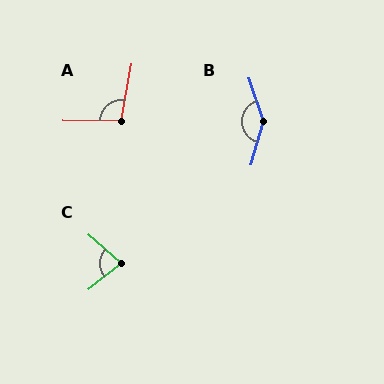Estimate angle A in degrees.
Approximately 101 degrees.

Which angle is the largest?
B, at approximately 145 degrees.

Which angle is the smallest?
C, at approximately 79 degrees.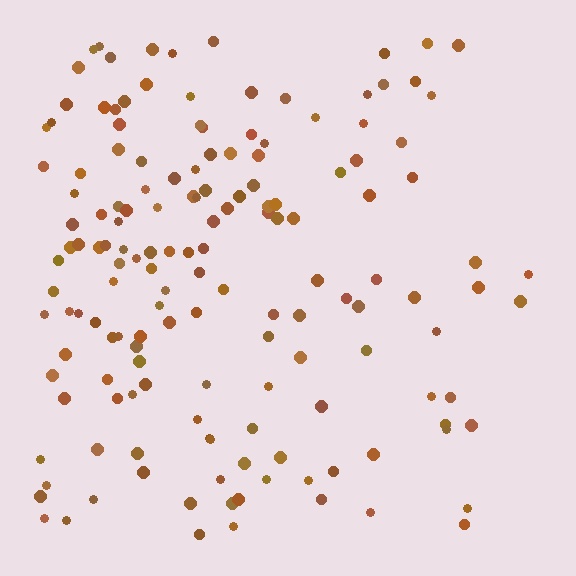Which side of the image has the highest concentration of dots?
The left.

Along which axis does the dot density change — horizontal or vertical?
Horizontal.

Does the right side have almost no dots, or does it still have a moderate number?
Still a moderate number, just noticeably fewer than the left.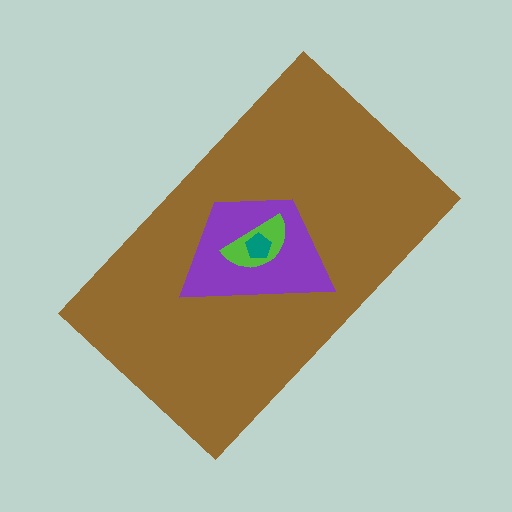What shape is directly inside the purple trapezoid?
The lime semicircle.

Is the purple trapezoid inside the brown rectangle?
Yes.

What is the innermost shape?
The teal pentagon.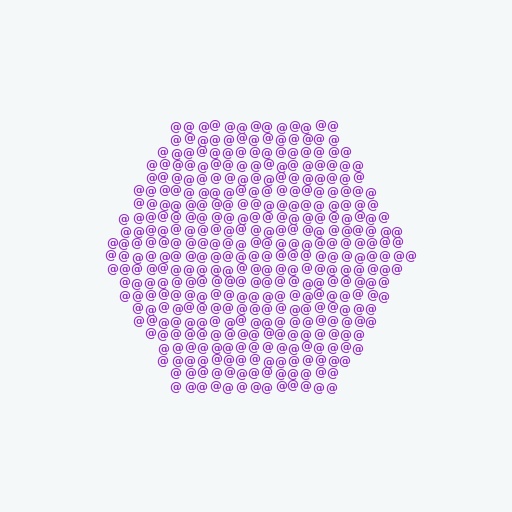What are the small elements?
The small elements are at signs.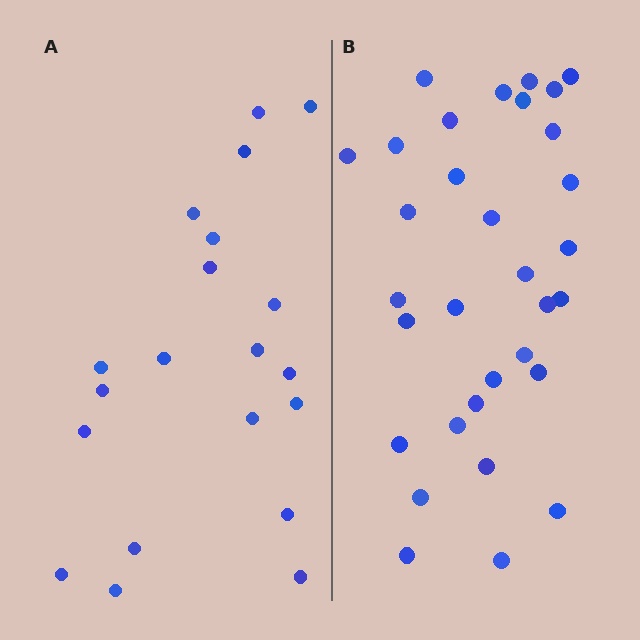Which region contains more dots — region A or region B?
Region B (the right region) has more dots.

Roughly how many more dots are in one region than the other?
Region B has roughly 12 or so more dots than region A.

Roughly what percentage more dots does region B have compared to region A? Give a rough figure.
About 60% more.